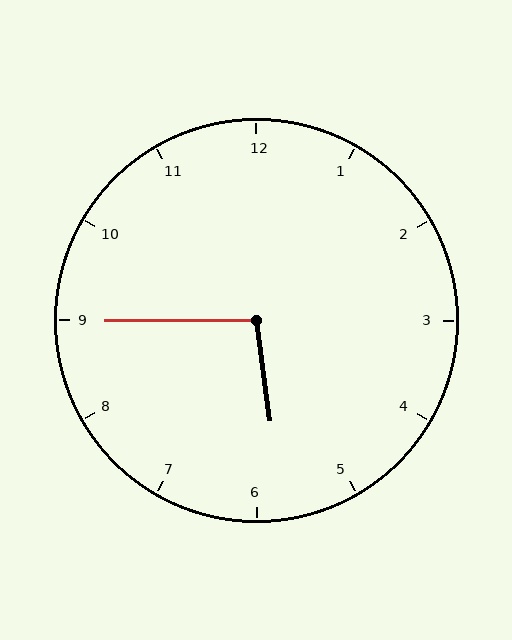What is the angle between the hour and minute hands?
Approximately 98 degrees.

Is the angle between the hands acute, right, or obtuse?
It is obtuse.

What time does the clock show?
5:45.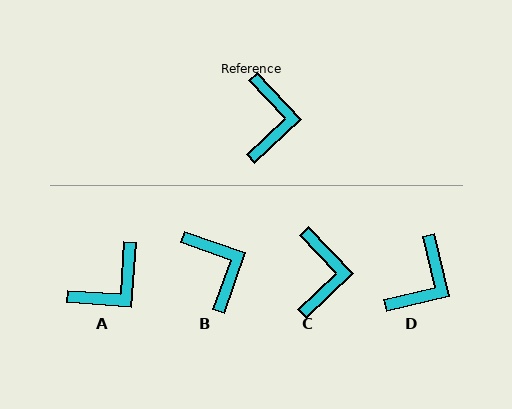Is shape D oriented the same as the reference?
No, it is off by about 30 degrees.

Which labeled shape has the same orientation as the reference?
C.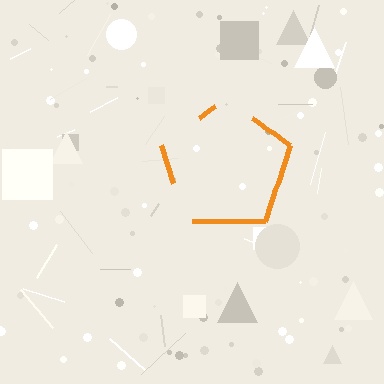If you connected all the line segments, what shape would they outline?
They would outline a pentagon.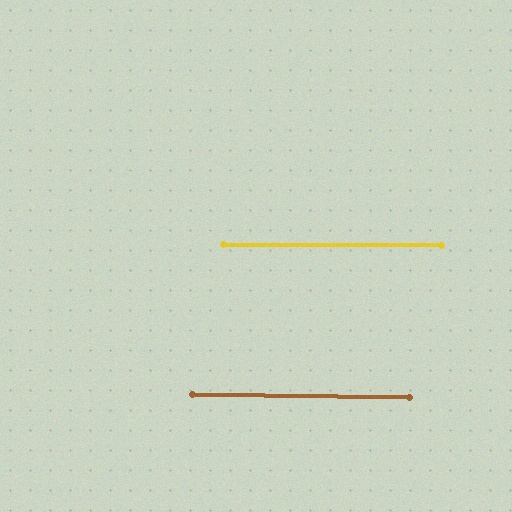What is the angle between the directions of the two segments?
Approximately 0 degrees.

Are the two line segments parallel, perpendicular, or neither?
Parallel — their directions differ by only 0.3°.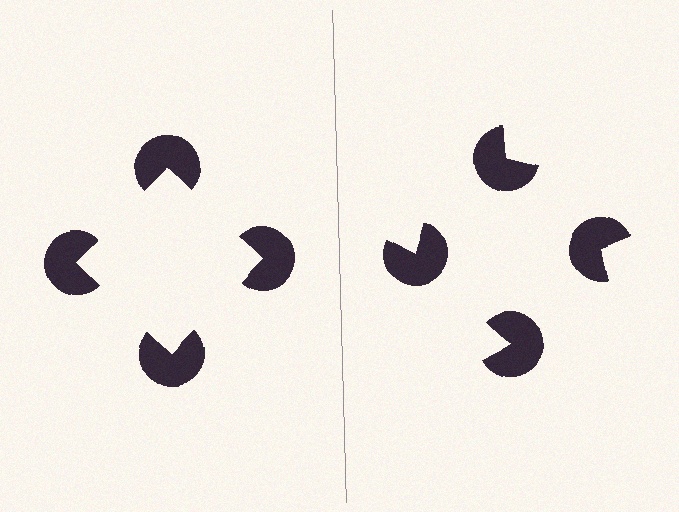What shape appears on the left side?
An illusory square.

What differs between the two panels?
The pac-man discs are positioned identically on both sides; only the wedge orientations differ. On the left they align to a square; on the right they are misaligned.